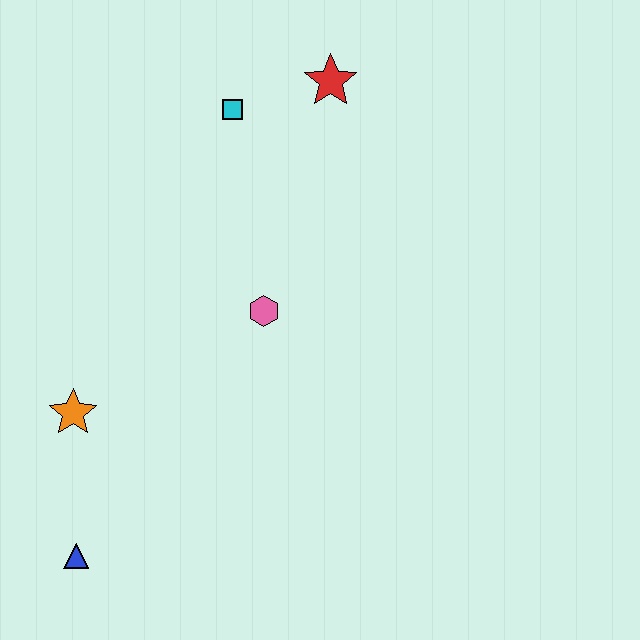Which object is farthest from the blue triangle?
The red star is farthest from the blue triangle.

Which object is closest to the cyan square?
The red star is closest to the cyan square.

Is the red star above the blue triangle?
Yes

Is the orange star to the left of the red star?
Yes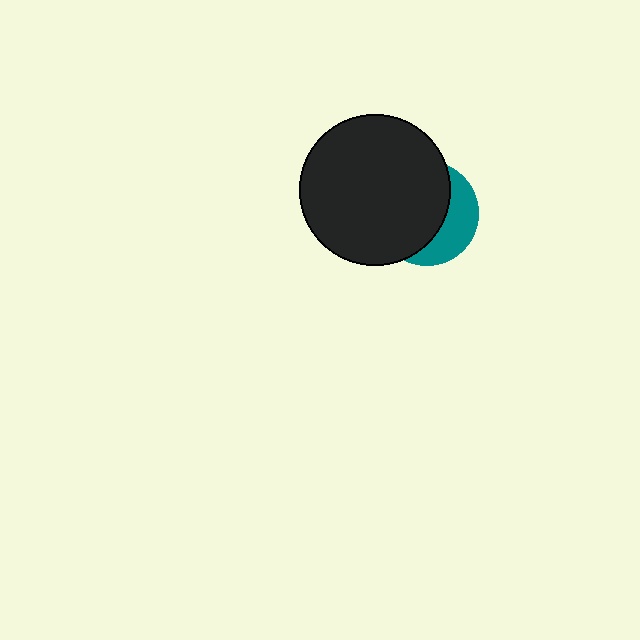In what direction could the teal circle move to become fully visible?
The teal circle could move right. That would shift it out from behind the black circle entirely.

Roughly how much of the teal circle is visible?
A small part of it is visible (roughly 35%).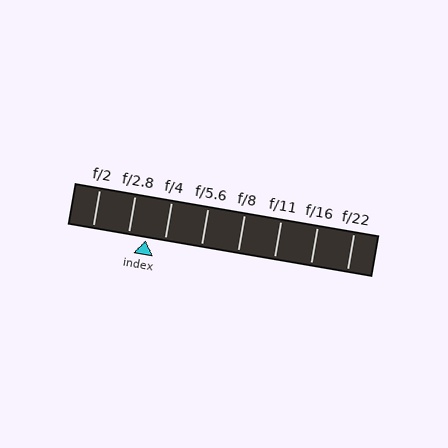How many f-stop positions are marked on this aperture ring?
There are 8 f-stop positions marked.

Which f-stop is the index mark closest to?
The index mark is closest to f/2.8.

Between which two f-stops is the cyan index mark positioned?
The index mark is between f/2.8 and f/4.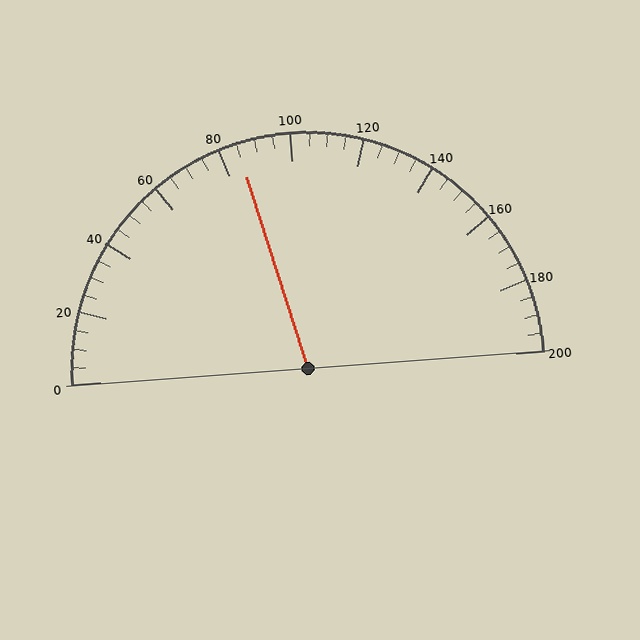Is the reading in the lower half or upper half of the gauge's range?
The reading is in the lower half of the range (0 to 200).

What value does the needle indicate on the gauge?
The needle indicates approximately 85.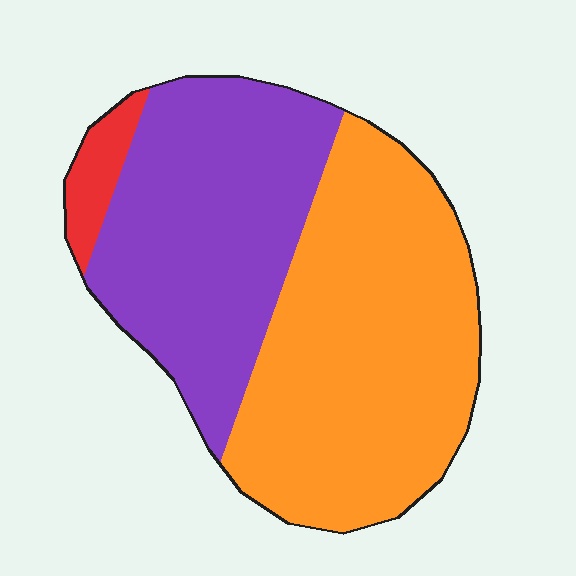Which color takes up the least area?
Red, at roughly 5%.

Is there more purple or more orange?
Orange.